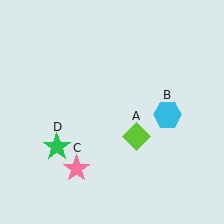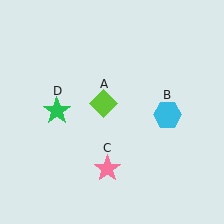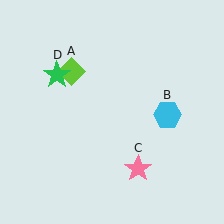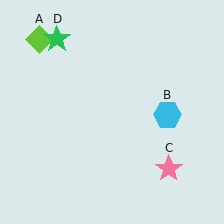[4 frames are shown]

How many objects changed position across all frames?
3 objects changed position: lime diamond (object A), pink star (object C), green star (object D).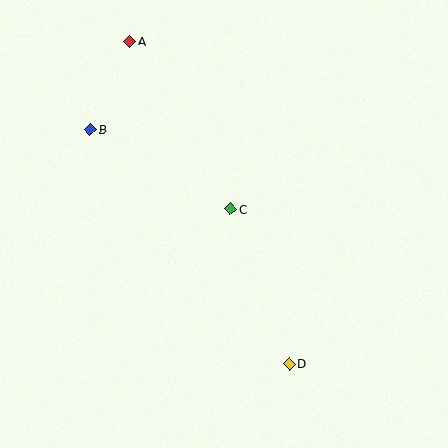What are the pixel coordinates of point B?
Point B is at (90, 129).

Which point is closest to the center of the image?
Point C at (231, 209) is closest to the center.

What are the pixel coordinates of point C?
Point C is at (231, 209).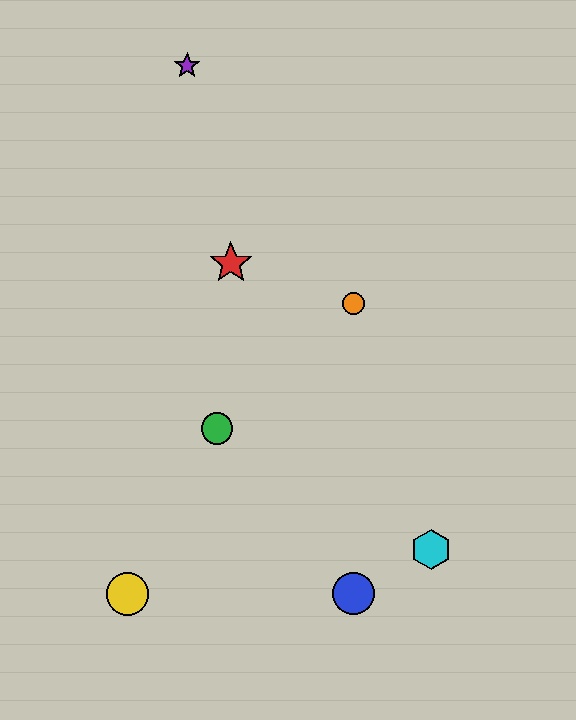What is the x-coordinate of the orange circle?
The orange circle is at x≈354.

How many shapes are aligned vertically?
2 shapes (the blue circle, the orange circle) are aligned vertically.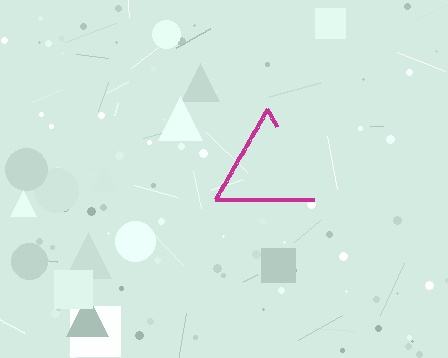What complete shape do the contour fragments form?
The contour fragments form a triangle.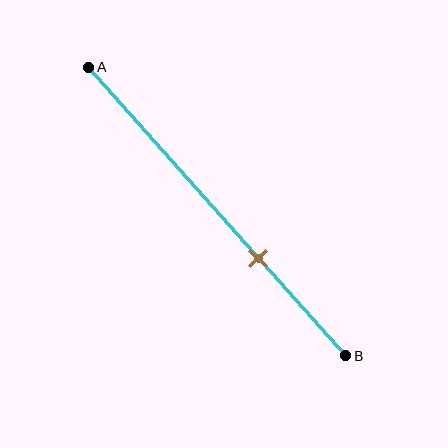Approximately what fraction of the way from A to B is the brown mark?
The brown mark is approximately 65% of the way from A to B.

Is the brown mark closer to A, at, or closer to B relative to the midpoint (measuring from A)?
The brown mark is closer to point B than the midpoint of segment AB.